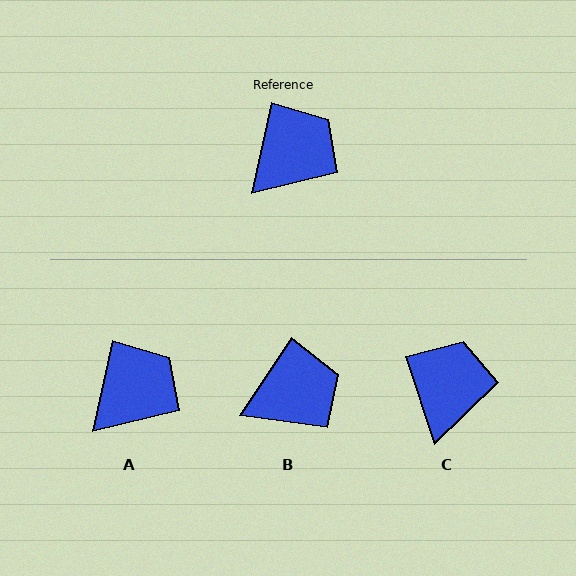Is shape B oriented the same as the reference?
No, it is off by about 22 degrees.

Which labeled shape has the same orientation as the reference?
A.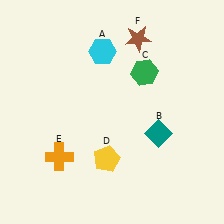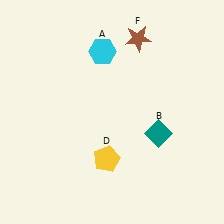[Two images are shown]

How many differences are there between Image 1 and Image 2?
There are 2 differences between the two images.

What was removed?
The orange cross (E), the green hexagon (C) were removed in Image 2.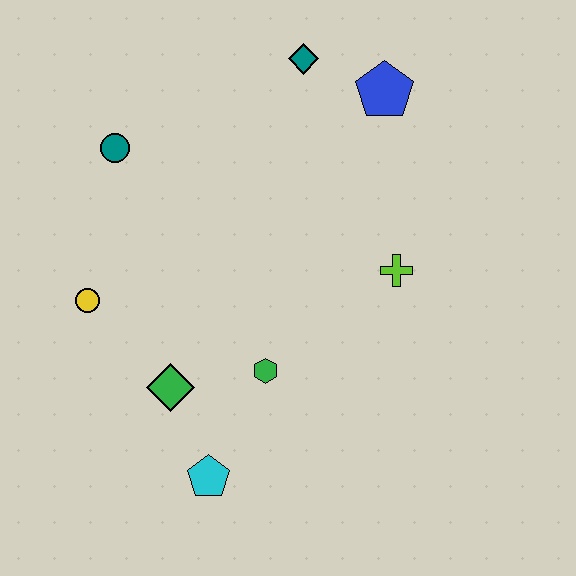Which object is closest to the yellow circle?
The green diamond is closest to the yellow circle.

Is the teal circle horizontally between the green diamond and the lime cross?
No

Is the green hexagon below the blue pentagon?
Yes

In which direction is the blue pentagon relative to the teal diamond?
The blue pentagon is to the right of the teal diamond.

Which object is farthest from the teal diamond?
The cyan pentagon is farthest from the teal diamond.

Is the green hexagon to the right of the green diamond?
Yes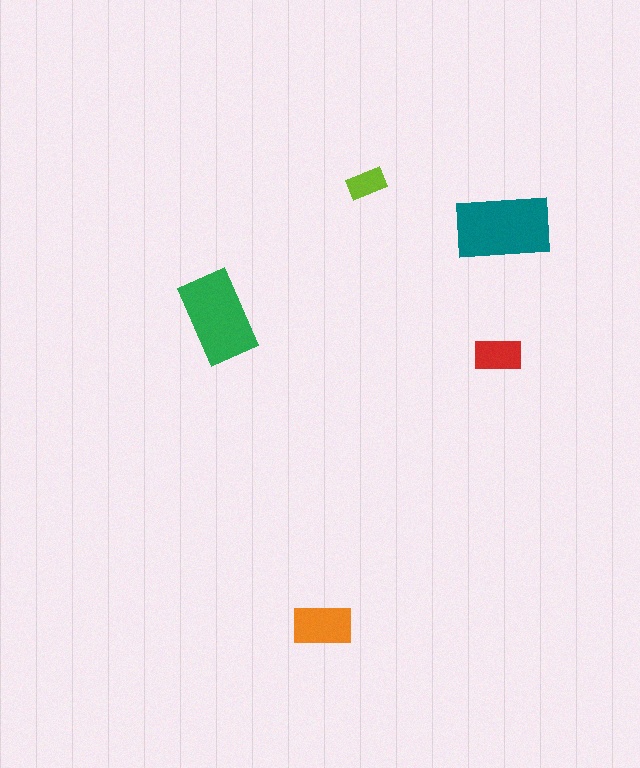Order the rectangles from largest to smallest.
the teal one, the green one, the orange one, the red one, the lime one.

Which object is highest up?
The lime rectangle is topmost.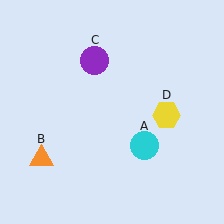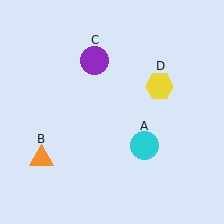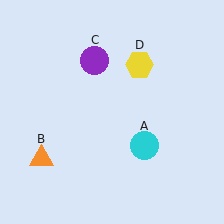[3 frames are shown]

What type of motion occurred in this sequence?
The yellow hexagon (object D) rotated counterclockwise around the center of the scene.